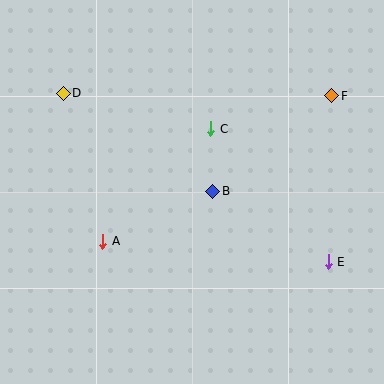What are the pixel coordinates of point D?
Point D is at (63, 93).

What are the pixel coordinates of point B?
Point B is at (213, 191).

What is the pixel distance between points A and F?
The distance between A and F is 271 pixels.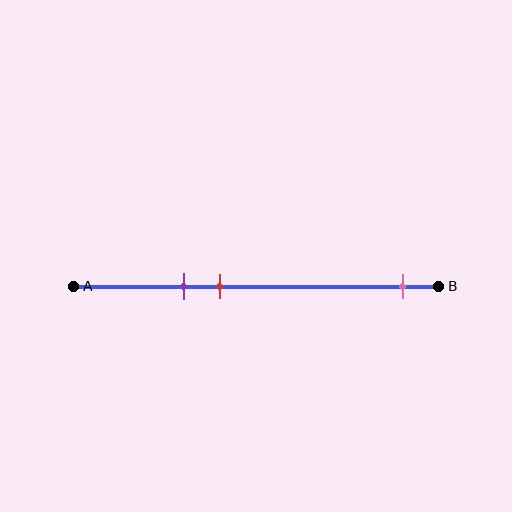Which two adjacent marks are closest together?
The purple and red marks are the closest adjacent pair.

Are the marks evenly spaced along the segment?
No, the marks are not evenly spaced.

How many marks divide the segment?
There are 3 marks dividing the segment.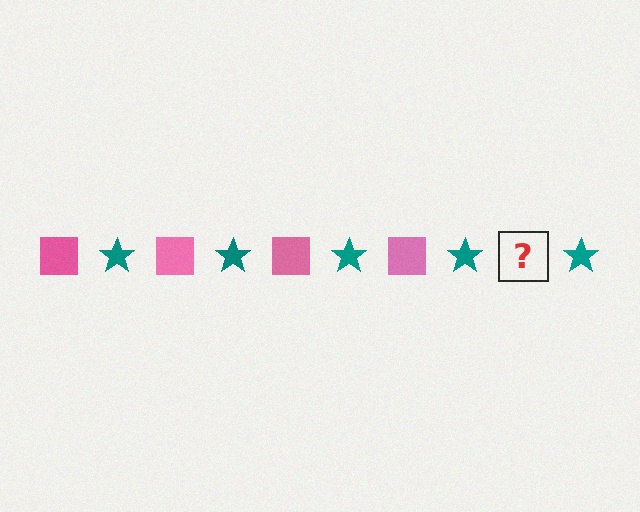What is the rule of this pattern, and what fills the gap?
The rule is that the pattern alternates between pink square and teal star. The gap should be filled with a pink square.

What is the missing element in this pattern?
The missing element is a pink square.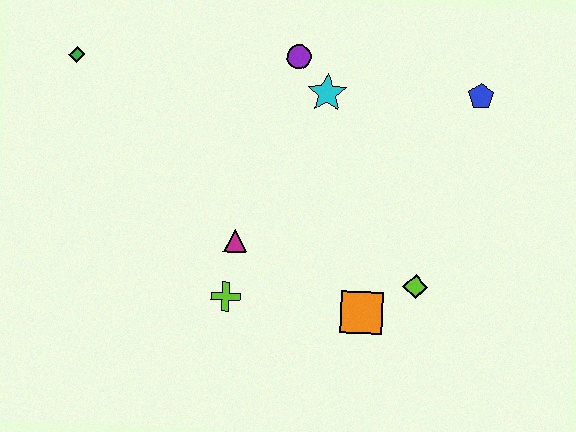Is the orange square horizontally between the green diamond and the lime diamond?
Yes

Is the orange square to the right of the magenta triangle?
Yes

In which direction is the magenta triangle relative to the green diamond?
The magenta triangle is below the green diamond.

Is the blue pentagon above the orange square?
Yes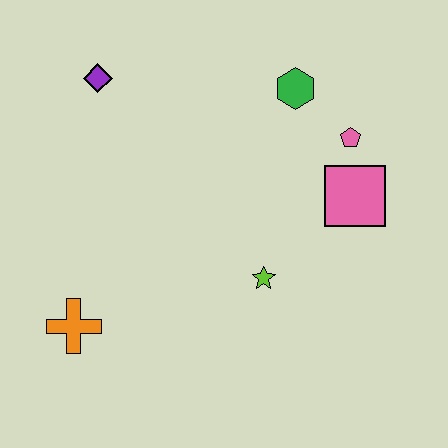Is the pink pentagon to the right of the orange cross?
Yes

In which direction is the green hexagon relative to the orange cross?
The green hexagon is above the orange cross.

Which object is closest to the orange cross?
The lime star is closest to the orange cross.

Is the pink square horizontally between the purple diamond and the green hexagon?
No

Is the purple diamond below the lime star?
No